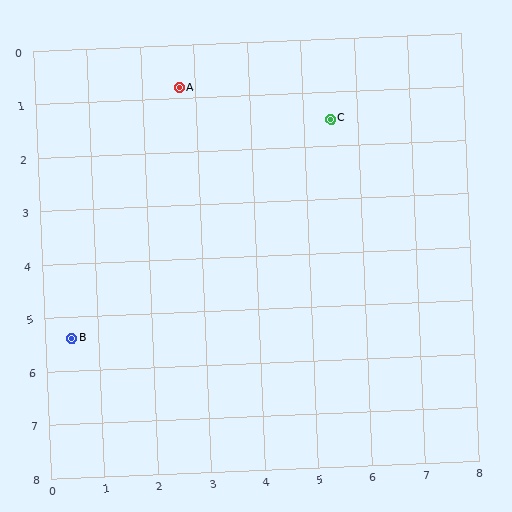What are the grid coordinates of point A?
Point A is at approximately (2.7, 0.8).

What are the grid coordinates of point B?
Point B is at approximately (0.5, 5.4).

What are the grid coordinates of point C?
Point C is at approximately (5.5, 1.5).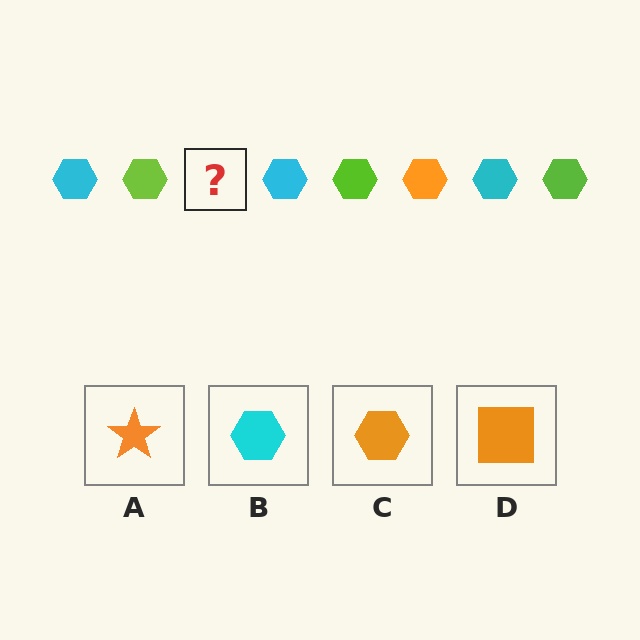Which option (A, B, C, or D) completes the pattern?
C.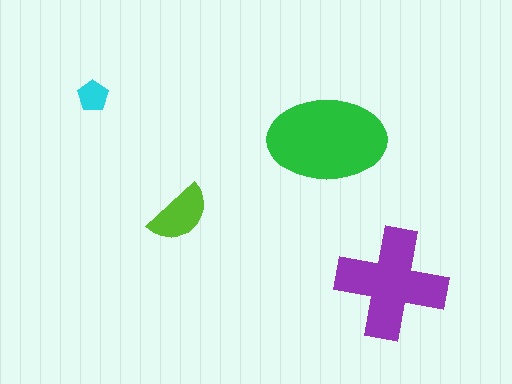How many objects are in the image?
There are 4 objects in the image.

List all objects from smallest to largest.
The cyan pentagon, the lime semicircle, the purple cross, the green ellipse.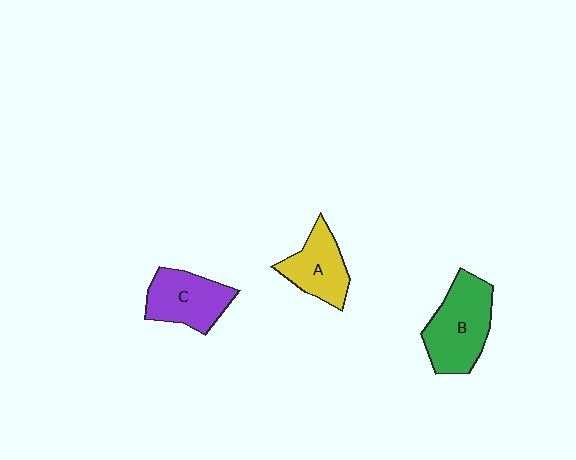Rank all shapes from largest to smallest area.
From largest to smallest: B (green), C (purple), A (yellow).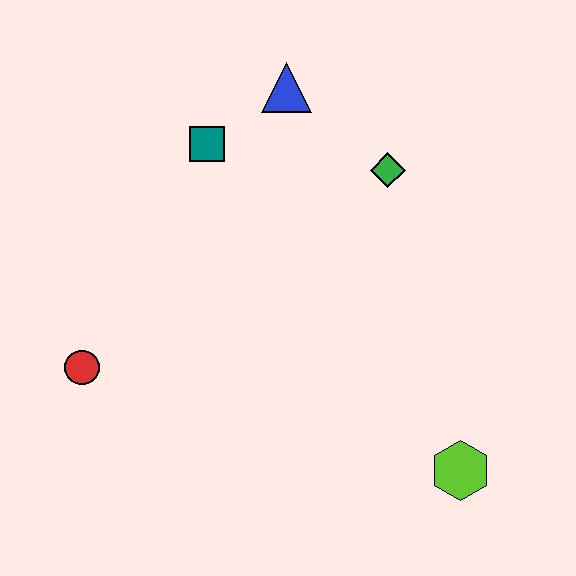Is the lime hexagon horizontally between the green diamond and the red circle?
No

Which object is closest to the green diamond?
The blue triangle is closest to the green diamond.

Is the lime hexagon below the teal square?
Yes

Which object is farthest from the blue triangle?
The lime hexagon is farthest from the blue triangle.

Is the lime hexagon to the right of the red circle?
Yes